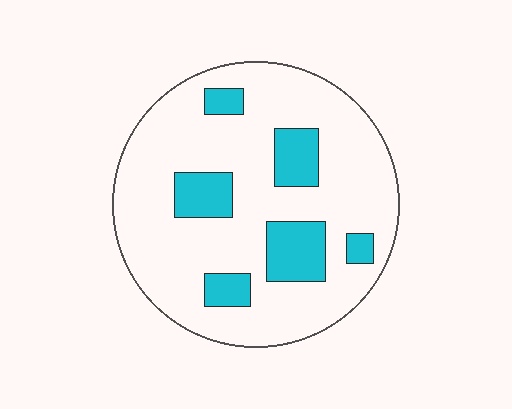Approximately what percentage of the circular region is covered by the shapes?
Approximately 20%.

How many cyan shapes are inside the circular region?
6.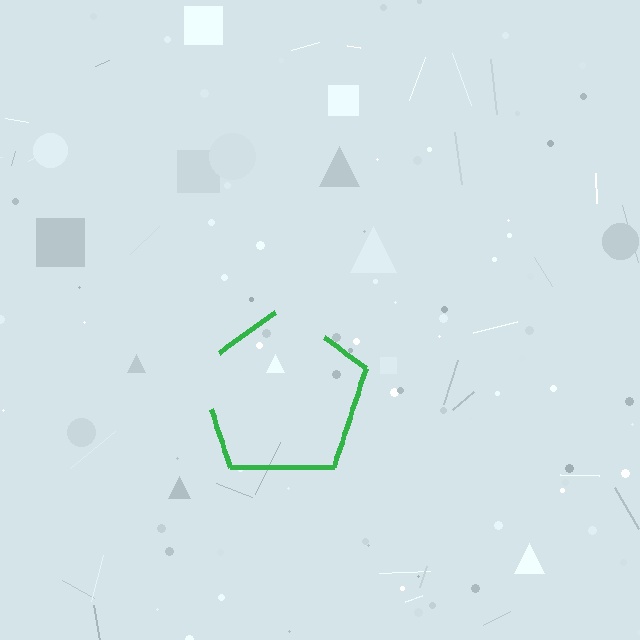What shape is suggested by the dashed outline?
The dashed outline suggests a pentagon.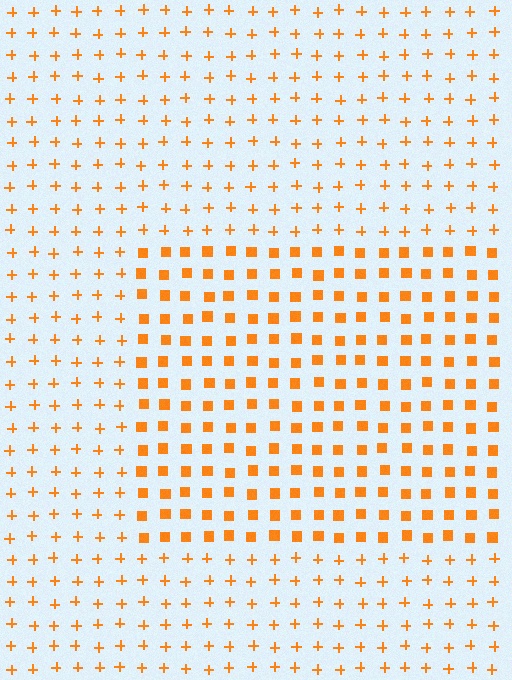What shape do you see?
I see a rectangle.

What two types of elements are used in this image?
The image uses squares inside the rectangle region and plus signs outside it.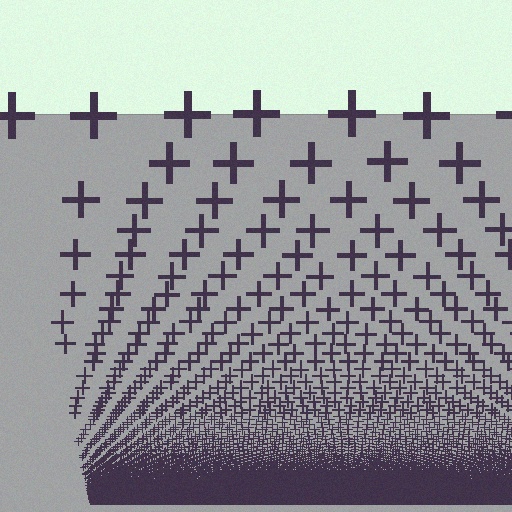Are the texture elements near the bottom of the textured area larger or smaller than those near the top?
Smaller. The gradient is inverted — elements near the bottom are smaller and denser.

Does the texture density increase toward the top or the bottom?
Density increases toward the bottom.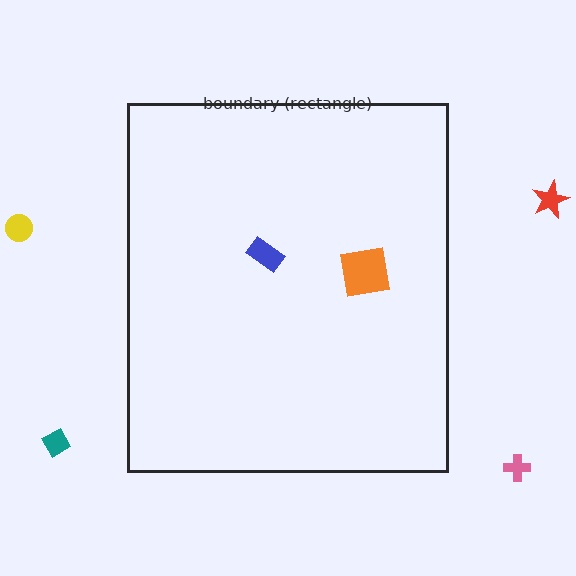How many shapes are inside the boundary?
2 inside, 4 outside.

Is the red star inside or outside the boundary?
Outside.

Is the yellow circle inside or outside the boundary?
Outside.